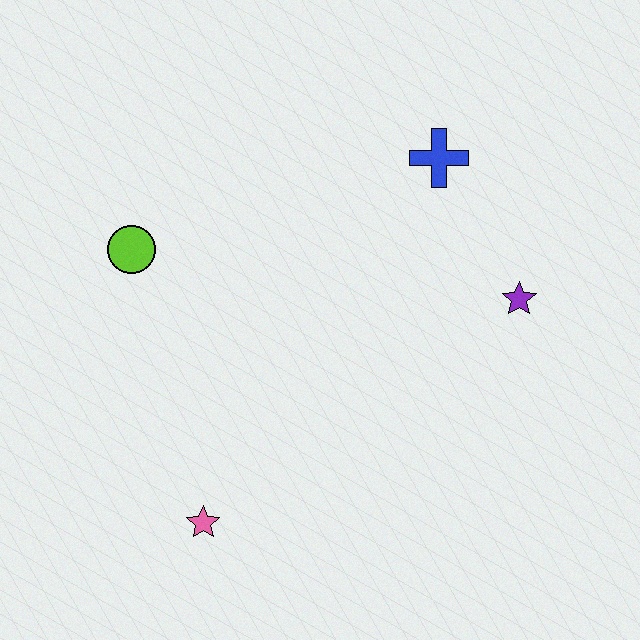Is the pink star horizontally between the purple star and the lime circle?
Yes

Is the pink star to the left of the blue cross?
Yes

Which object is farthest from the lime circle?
The purple star is farthest from the lime circle.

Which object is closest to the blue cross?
The purple star is closest to the blue cross.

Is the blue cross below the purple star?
No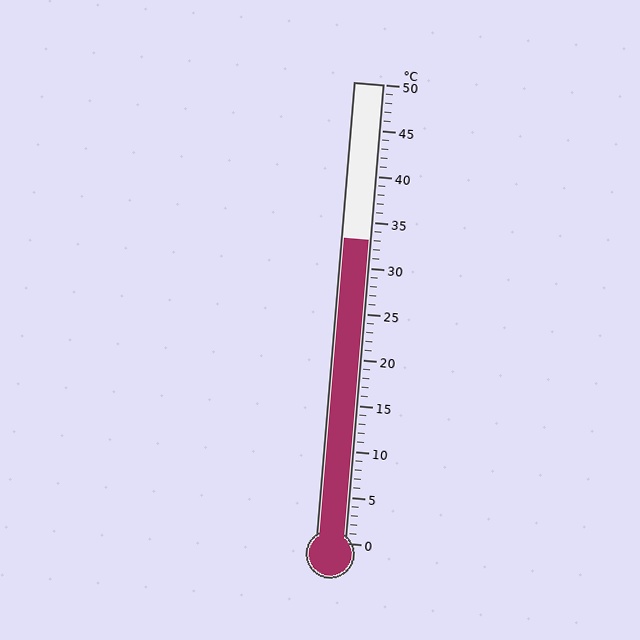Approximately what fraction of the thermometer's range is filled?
The thermometer is filled to approximately 65% of its range.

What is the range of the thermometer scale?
The thermometer scale ranges from 0°C to 50°C.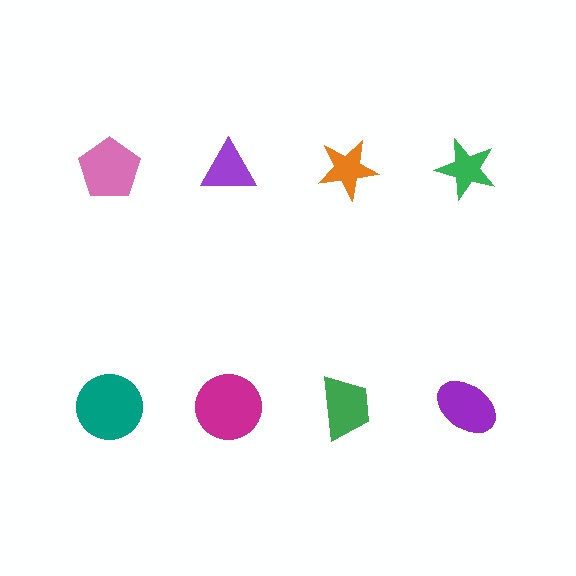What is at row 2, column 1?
A teal circle.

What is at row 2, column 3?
A green trapezoid.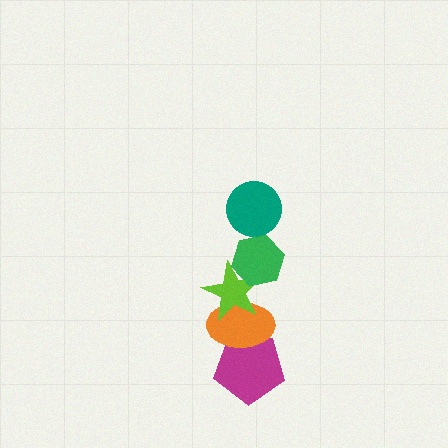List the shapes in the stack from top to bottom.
From top to bottom: the teal circle, the green hexagon, the lime star, the orange ellipse, the magenta pentagon.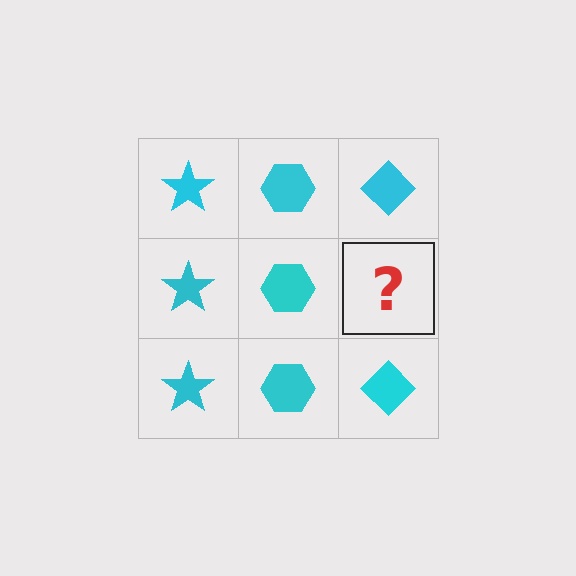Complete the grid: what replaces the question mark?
The question mark should be replaced with a cyan diamond.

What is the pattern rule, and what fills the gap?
The rule is that each column has a consistent shape. The gap should be filled with a cyan diamond.